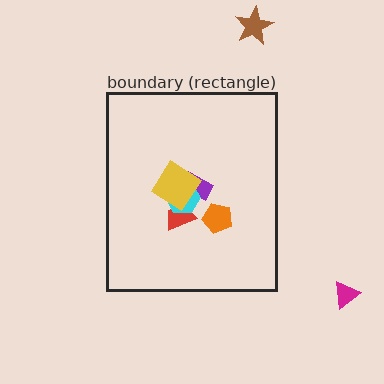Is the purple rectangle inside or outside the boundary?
Inside.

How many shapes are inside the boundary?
5 inside, 2 outside.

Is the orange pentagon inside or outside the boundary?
Inside.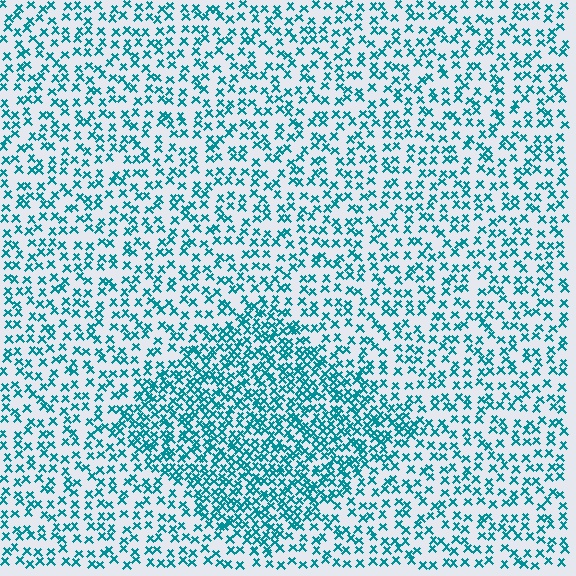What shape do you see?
I see a diamond.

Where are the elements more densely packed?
The elements are more densely packed inside the diamond boundary.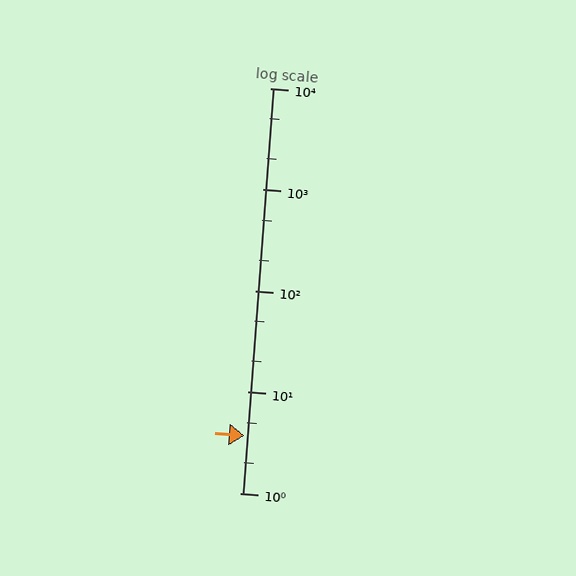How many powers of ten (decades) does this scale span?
The scale spans 4 decades, from 1 to 10000.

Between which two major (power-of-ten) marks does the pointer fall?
The pointer is between 1 and 10.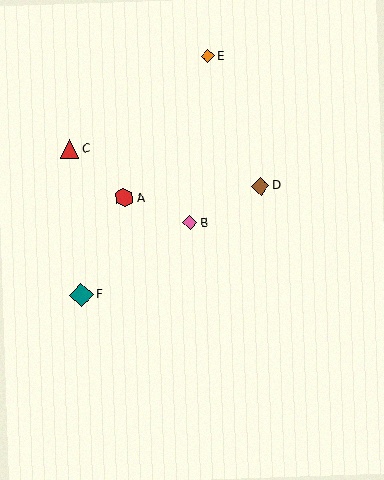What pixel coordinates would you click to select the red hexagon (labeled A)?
Click at (124, 198) to select the red hexagon A.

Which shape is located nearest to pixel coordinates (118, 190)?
The red hexagon (labeled A) at (124, 198) is nearest to that location.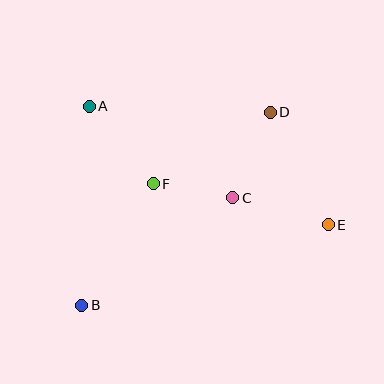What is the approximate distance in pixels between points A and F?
The distance between A and F is approximately 101 pixels.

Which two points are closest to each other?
Points C and F are closest to each other.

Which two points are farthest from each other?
Points B and D are farthest from each other.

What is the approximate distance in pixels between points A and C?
The distance between A and C is approximately 170 pixels.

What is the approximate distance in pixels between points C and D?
The distance between C and D is approximately 93 pixels.